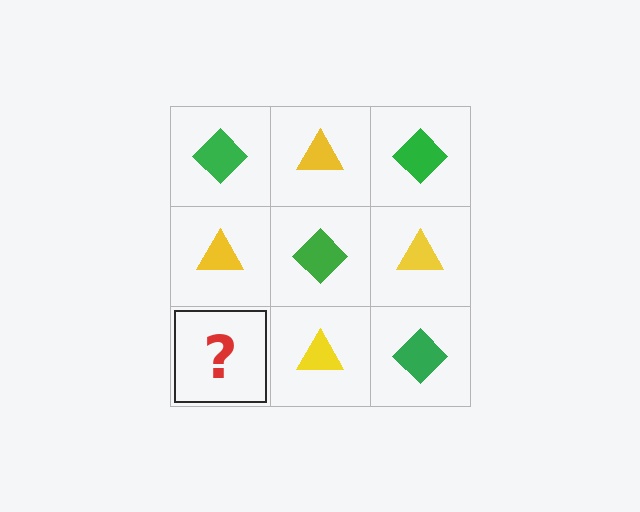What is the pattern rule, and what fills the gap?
The rule is that it alternates green diamond and yellow triangle in a checkerboard pattern. The gap should be filled with a green diamond.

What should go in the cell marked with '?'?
The missing cell should contain a green diamond.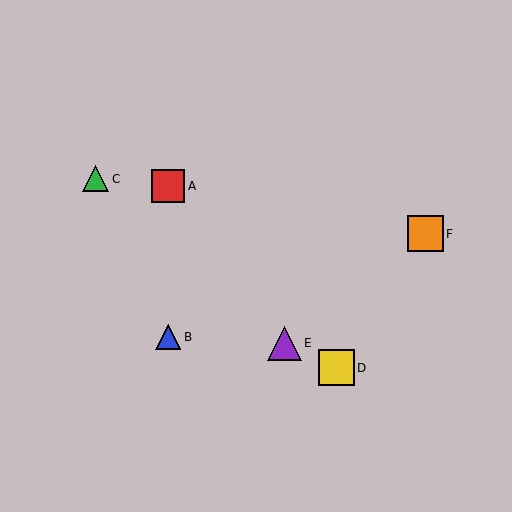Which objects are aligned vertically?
Objects A, B are aligned vertically.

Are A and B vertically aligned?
Yes, both are at x≈168.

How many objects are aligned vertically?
2 objects (A, B) are aligned vertically.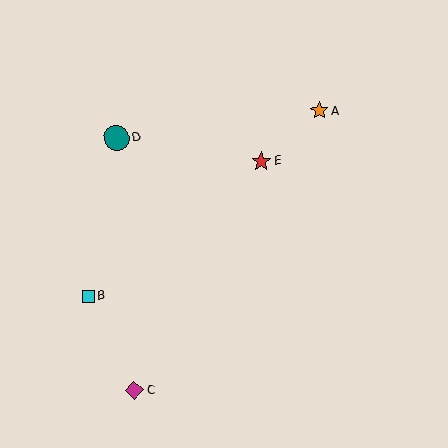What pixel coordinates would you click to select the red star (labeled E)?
Click at (261, 161) to select the red star E.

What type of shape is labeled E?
Shape E is a red star.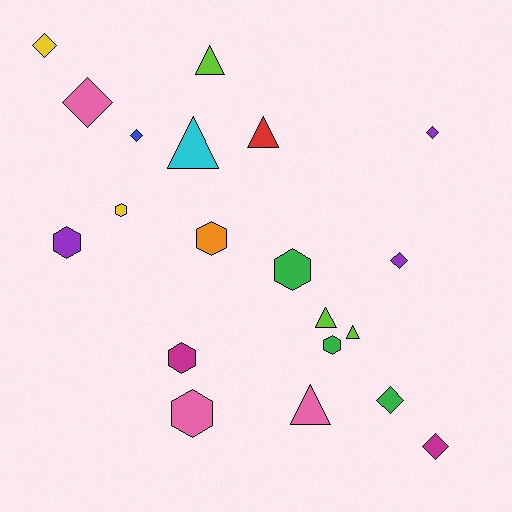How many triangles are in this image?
There are 6 triangles.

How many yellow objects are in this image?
There are 2 yellow objects.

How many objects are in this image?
There are 20 objects.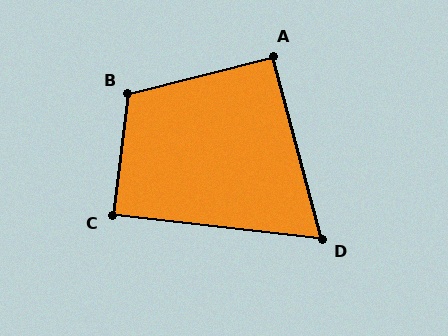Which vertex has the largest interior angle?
B, at approximately 111 degrees.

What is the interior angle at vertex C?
Approximately 89 degrees (approximately right).